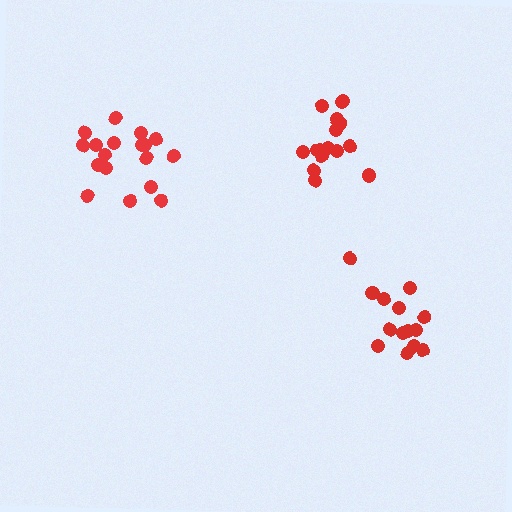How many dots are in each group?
Group 1: 18 dots, Group 2: 17 dots, Group 3: 15 dots (50 total).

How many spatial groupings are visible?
There are 3 spatial groupings.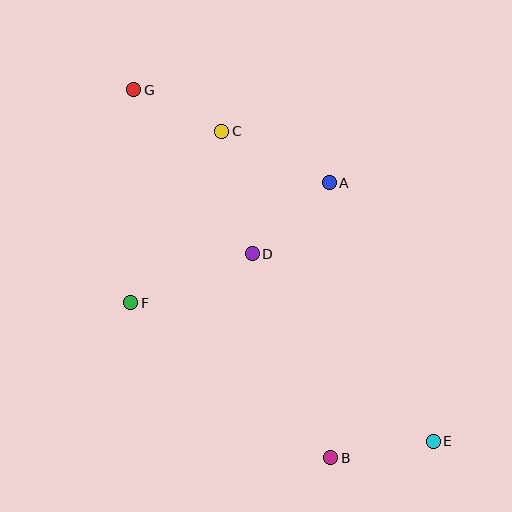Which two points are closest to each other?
Points C and G are closest to each other.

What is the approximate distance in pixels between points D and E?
The distance between D and E is approximately 261 pixels.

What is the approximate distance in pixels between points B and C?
The distance between B and C is approximately 344 pixels.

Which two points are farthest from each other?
Points E and G are farthest from each other.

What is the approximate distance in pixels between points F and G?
The distance between F and G is approximately 213 pixels.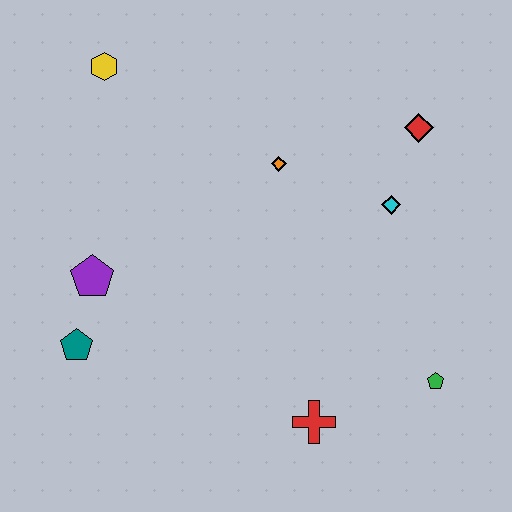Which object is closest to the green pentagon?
The red cross is closest to the green pentagon.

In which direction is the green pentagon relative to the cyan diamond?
The green pentagon is below the cyan diamond.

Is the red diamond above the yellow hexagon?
No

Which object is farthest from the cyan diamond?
The teal pentagon is farthest from the cyan diamond.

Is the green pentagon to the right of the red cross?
Yes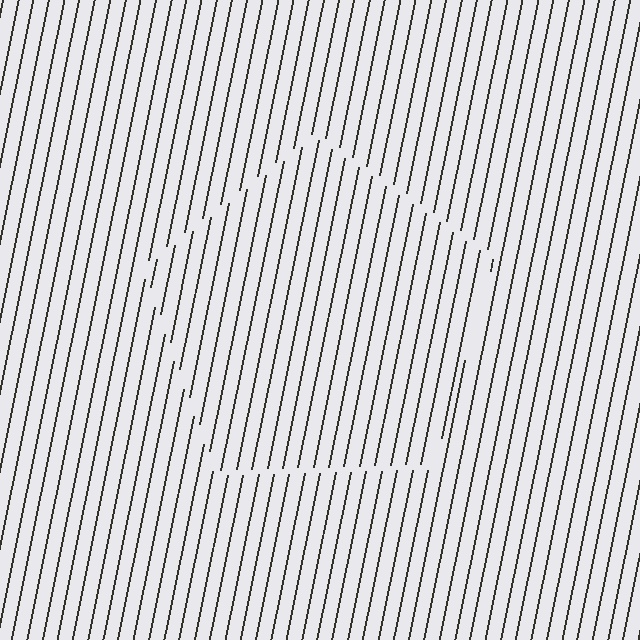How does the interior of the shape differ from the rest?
The interior of the shape contains the same grating, shifted by half a period — the contour is defined by the phase discontinuity where line-ends from the inner and outer gratings abut.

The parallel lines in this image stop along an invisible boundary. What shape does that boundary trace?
An illusory pentagon. The interior of the shape contains the same grating, shifted by half a period — the contour is defined by the phase discontinuity where line-ends from the inner and outer gratings abut.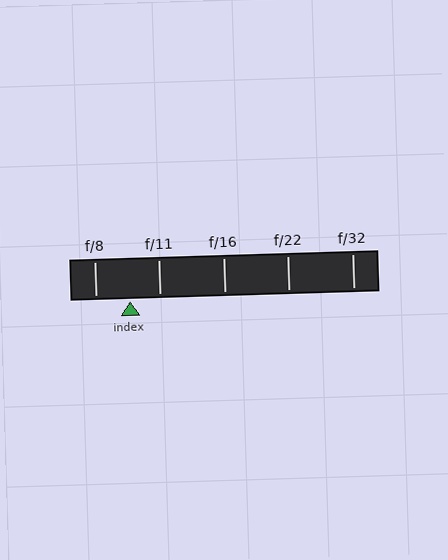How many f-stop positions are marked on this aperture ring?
There are 5 f-stop positions marked.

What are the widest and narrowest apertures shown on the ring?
The widest aperture shown is f/8 and the narrowest is f/32.